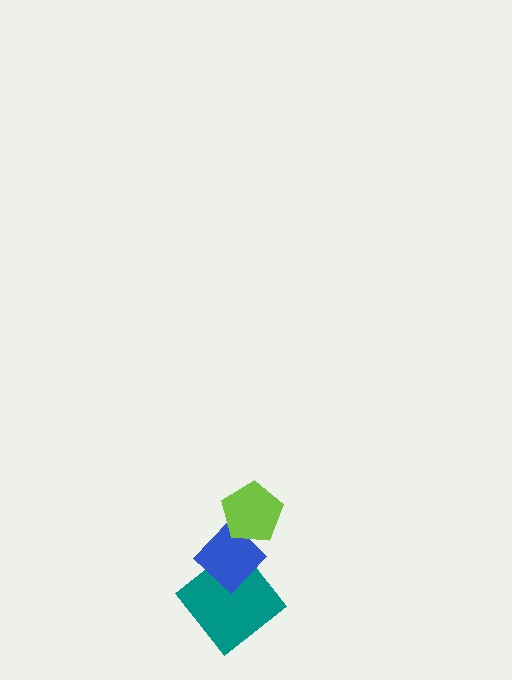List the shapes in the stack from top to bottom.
From top to bottom: the lime pentagon, the blue diamond, the teal diamond.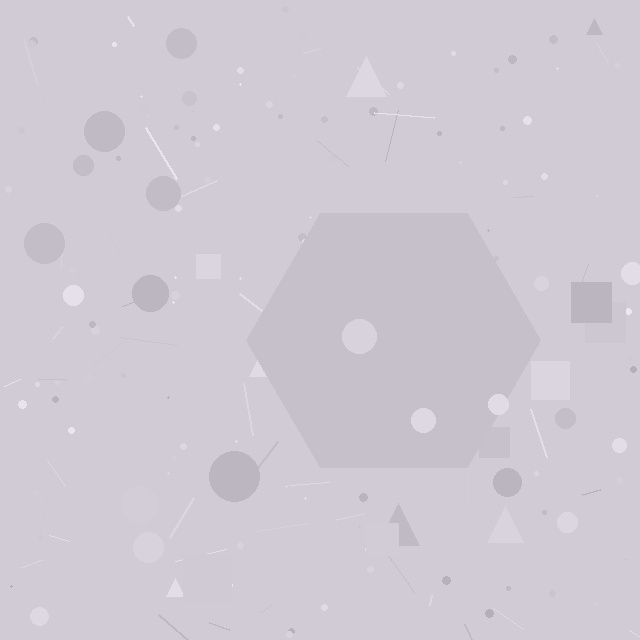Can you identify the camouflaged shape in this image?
The camouflaged shape is a hexagon.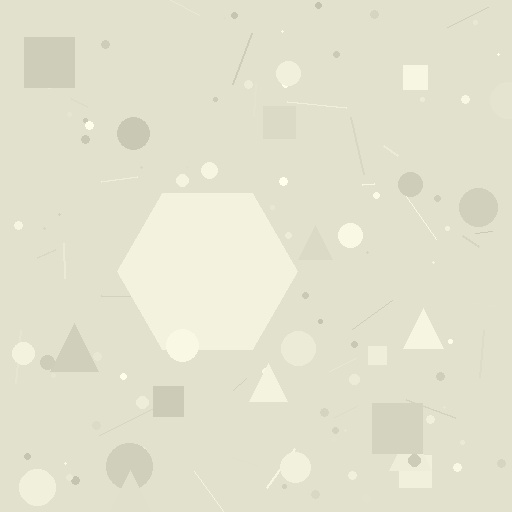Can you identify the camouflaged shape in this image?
The camouflaged shape is a hexagon.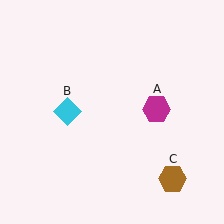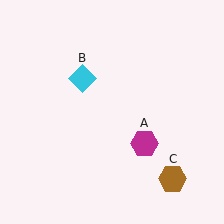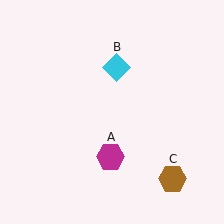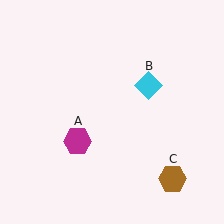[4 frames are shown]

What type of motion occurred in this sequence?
The magenta hexagon (object A), cyan diamond (object B) rotated clockwise around the center of the scene.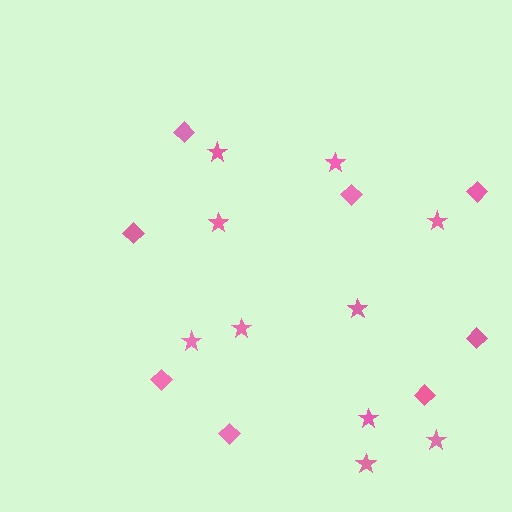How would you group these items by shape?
There are 2 groups: one group of diamonds (8) and one group of stars (10).